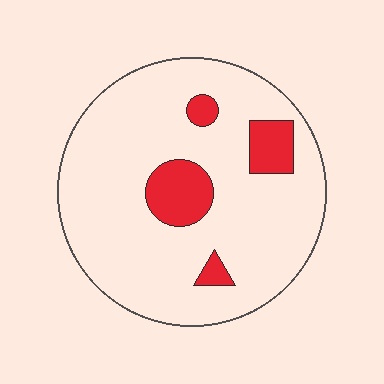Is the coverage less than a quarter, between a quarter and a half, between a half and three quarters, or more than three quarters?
Less than a quarter.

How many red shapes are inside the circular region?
4.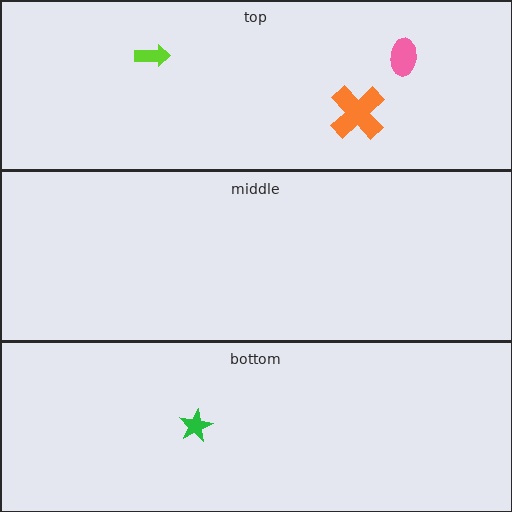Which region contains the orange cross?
The top region.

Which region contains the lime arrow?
The top region.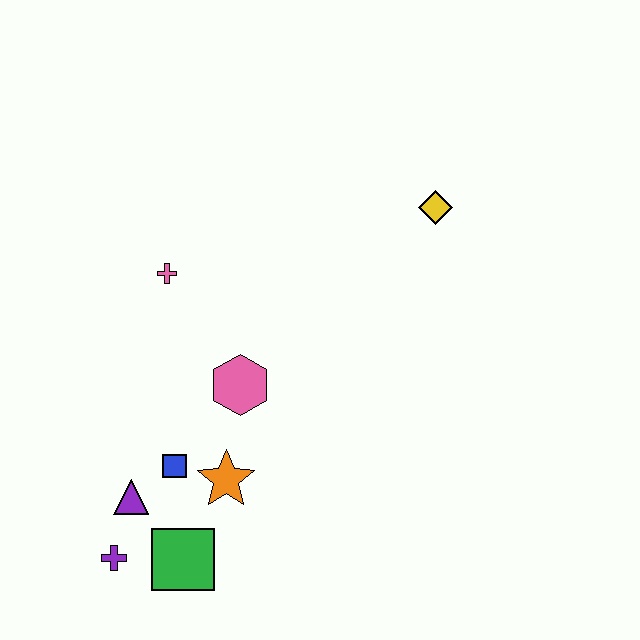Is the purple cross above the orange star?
No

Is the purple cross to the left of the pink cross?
Yes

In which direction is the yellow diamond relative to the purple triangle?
The yellow diamond is to the right of the purple triangle.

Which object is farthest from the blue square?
The yellow diamond is farthest from the blue square.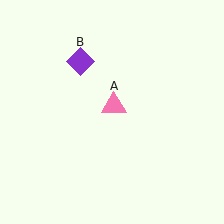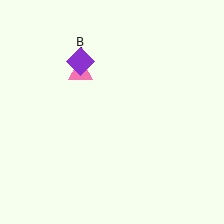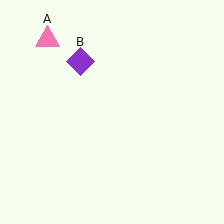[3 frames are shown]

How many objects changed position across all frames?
1 object changed position: pink triangle (object A).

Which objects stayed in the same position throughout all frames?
Purple diamond (object B) remained stationary.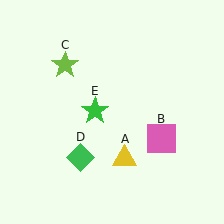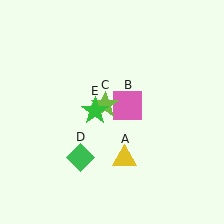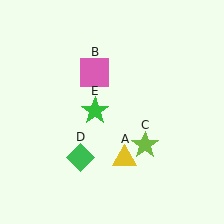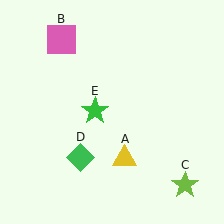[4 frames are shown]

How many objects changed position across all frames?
2 objects changed position: pink square (object B), lime star (object C).